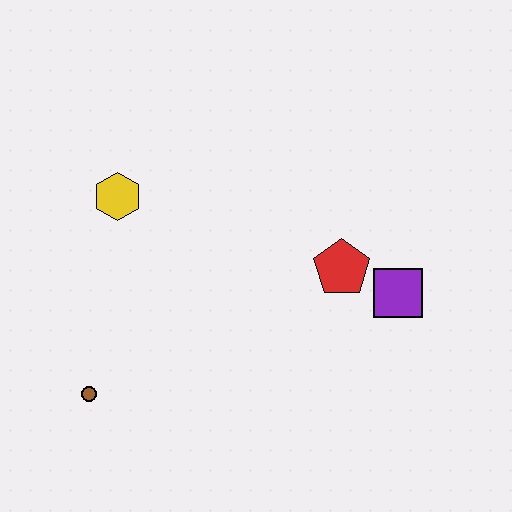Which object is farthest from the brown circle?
The purple square is farthest from the brown circle.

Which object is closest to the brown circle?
The yellow hexagon is closest to the brown circle.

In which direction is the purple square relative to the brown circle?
The purple square is to the right of the brown circle.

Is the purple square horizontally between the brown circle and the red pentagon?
No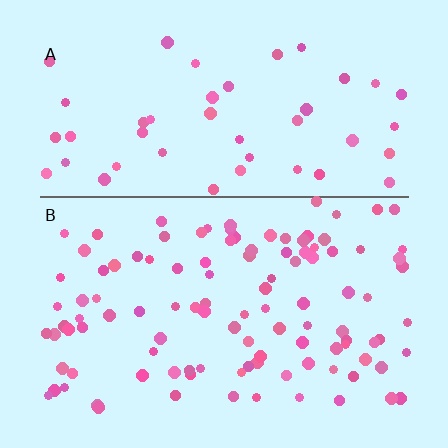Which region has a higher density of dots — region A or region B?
B (the bottom).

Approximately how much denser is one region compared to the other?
Approximately 2.3× — region B over region A.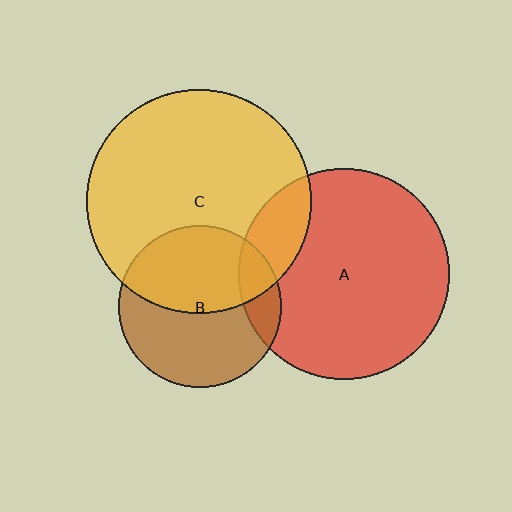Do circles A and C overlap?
Yes.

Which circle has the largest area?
Circle C (yellow).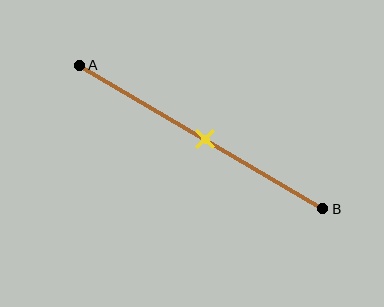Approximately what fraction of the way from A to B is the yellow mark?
The yellow mark is approximately 50% of the way from A to B.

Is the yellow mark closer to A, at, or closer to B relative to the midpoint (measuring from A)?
The yellow mark is approximately at the midpoint of segment AB.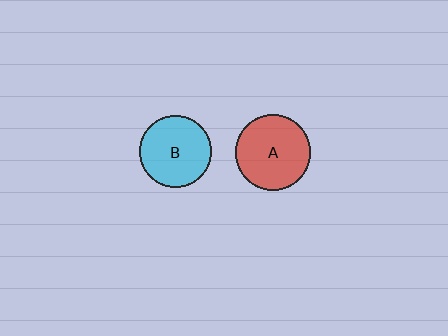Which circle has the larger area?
Circle A (red).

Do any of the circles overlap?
No, none of the circles overlap.